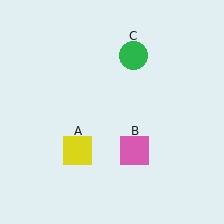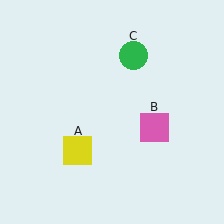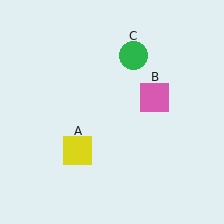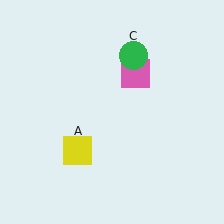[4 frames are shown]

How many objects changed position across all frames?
1 object changed position: pink square (object B).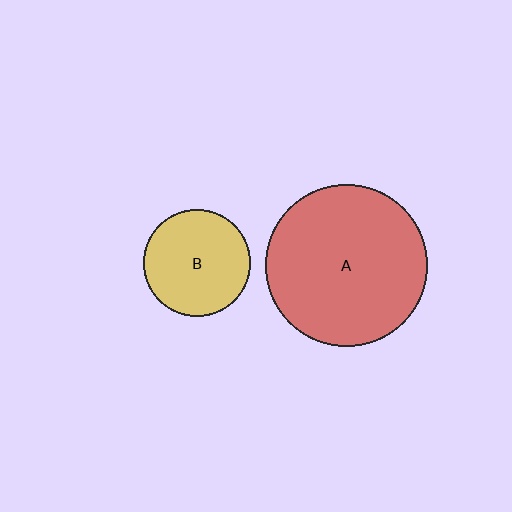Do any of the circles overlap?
No, none of the circles overlap.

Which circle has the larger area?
Circle A (red).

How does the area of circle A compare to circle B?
Approximately 2.3 times.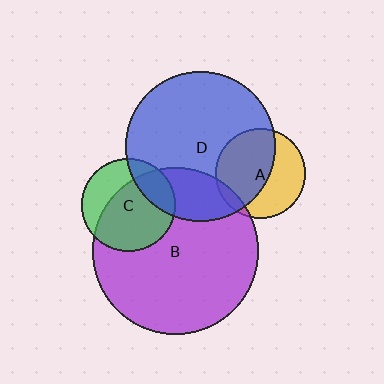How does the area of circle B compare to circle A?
Approximately 3.4 times.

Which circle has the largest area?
Circle B (purple).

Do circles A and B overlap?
Yes.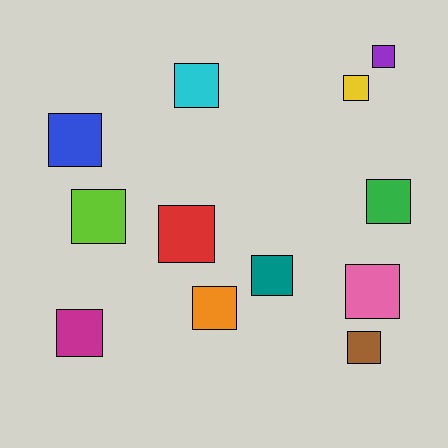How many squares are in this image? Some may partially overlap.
There are 12 squares.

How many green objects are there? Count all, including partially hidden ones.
There is 1 green object.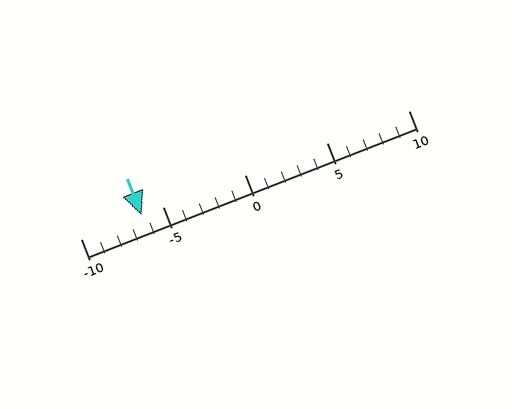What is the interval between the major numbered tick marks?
The major tick marks are spaced 5 units apart.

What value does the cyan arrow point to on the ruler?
The cyan arrow points to approximately -6.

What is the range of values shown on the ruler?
The ruler shows values from -10 to 10.